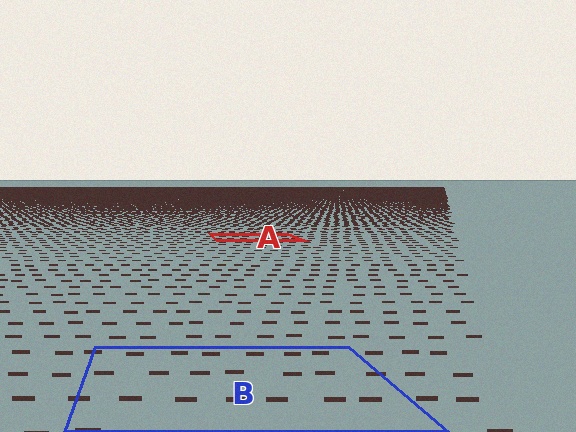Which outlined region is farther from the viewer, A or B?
Region A is farther from the viewer — the texture elements inside it appear smaller and more densely packed.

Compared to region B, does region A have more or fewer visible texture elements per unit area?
Region A has more texture elements per unit area — they are packed more densely because it is farther away.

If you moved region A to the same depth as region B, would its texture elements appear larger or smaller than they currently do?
They would appear larger. At a closer depth, the same texture elements are projected at a bigger on-screen size.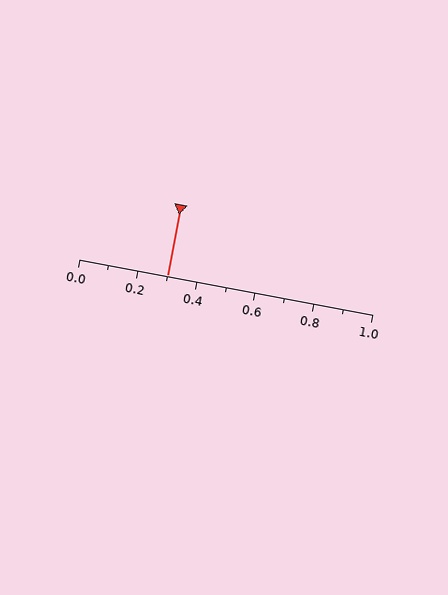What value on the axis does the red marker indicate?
The marker indicates approximately 0.3.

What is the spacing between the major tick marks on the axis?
The major ticks are spaced 0.2 apart.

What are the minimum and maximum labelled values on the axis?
The axis runs from 0.0 to 1.0.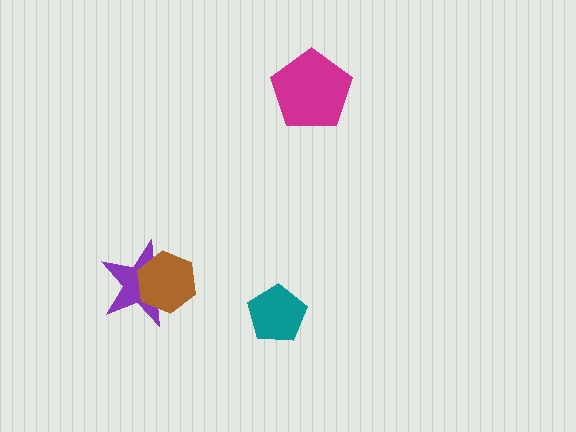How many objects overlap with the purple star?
1 object overlaps with the purple star.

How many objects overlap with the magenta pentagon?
0 objects overlap with the magenta pentagon.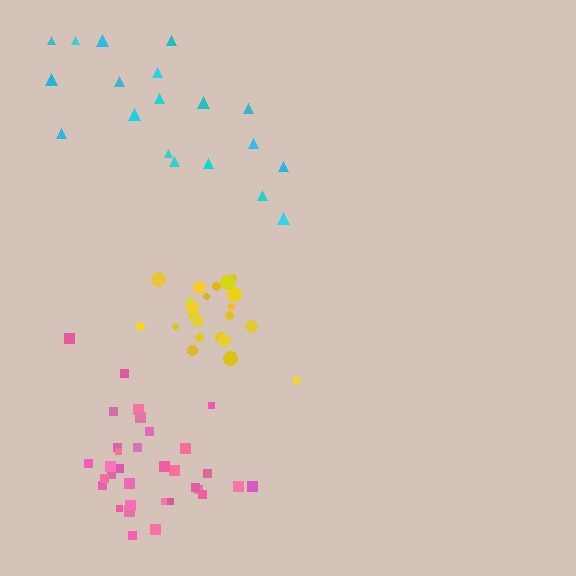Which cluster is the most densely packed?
Yellow.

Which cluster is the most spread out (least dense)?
Cyan.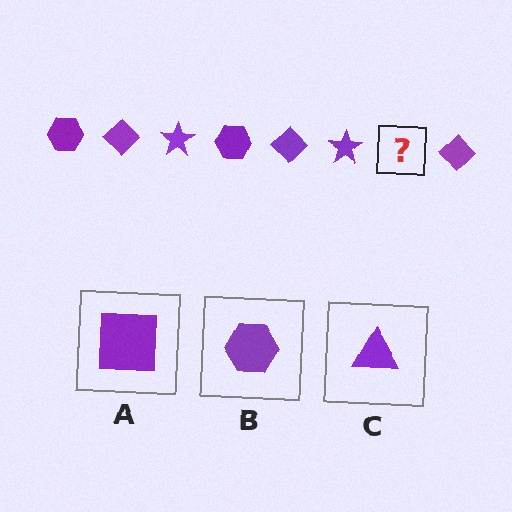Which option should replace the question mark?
Option B.